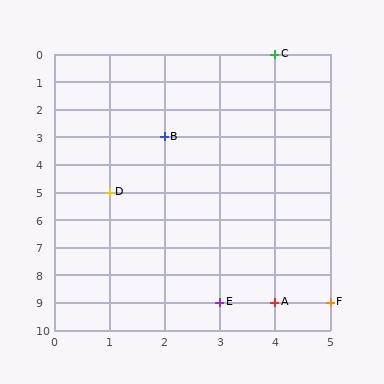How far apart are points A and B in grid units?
Points A and B are 2 columns and 6 rows apart (about 6.3 grid units diagonally).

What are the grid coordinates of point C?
Point C is at grid coordinates (4, 0).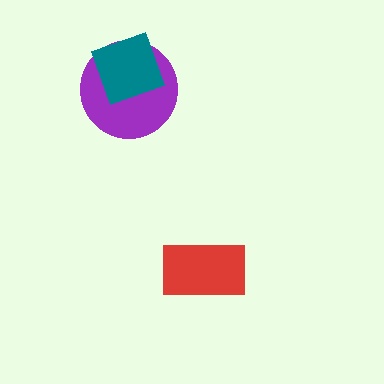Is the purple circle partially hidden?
Yes, it is partially covered by another shape.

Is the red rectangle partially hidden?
No, no other shape covers it.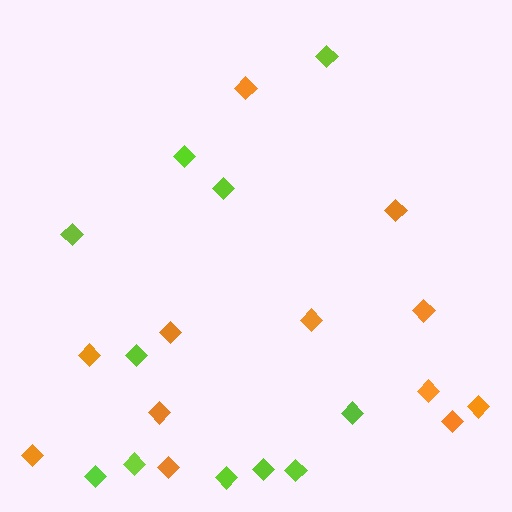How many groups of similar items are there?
There are 2 groups: one group of lime diamonds (11) and one group of orange diamonds (12).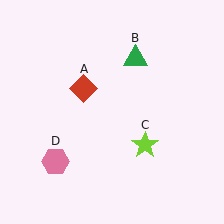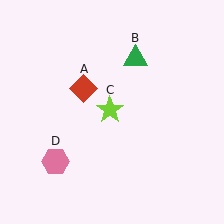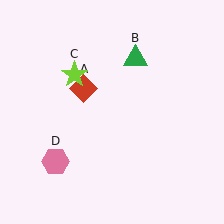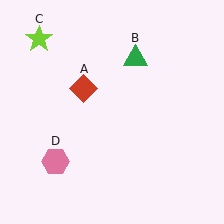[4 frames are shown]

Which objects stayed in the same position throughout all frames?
Red diamond (object A) and green triangle (object B) and pink hexagon (object D) remained stationary.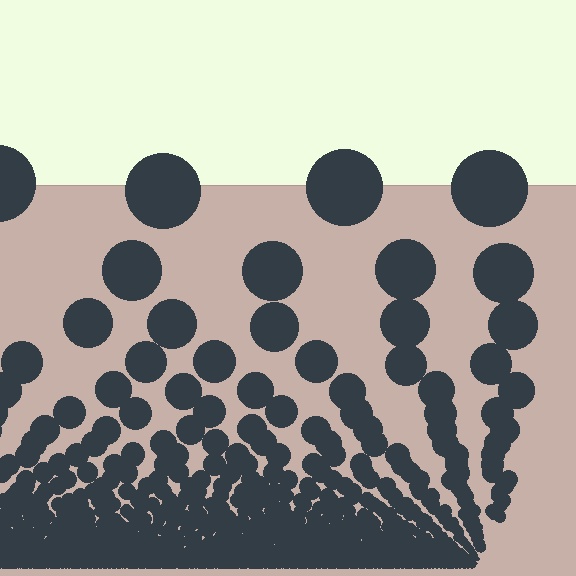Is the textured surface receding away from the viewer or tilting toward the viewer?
The surface appears to tilt toward the viewer. Texture elements get larger and sparser toward the top.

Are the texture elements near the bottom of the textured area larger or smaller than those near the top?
Smaller. The gradient is inverted — elements near the bottom are smaller and denser.